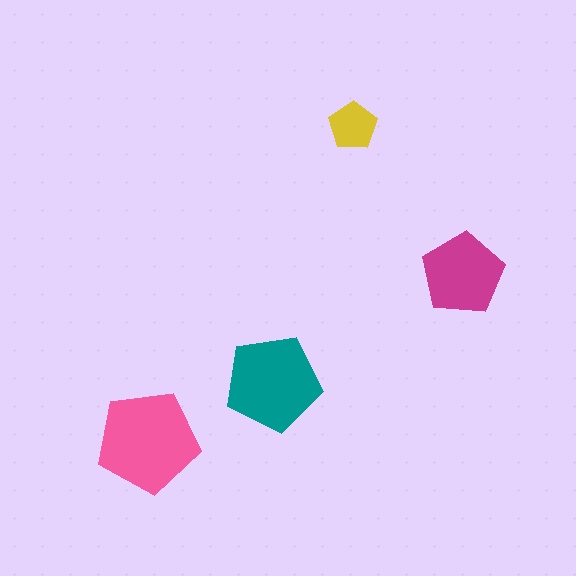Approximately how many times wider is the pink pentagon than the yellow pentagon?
About 2 times wider.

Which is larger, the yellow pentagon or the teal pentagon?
The teal one.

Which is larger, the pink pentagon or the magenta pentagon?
The pink one.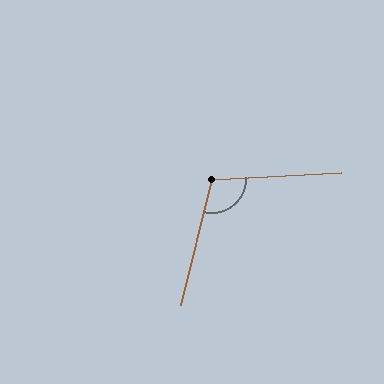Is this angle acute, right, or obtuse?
It is obtuse.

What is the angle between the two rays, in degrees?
Approximately 107 degrees.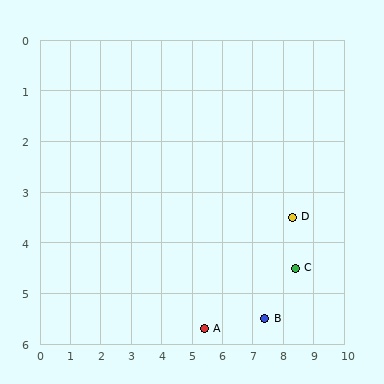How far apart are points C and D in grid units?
Points C and D are about 1.0 grid units apart.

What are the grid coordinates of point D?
Point D is at approximately (8.3, 3.5).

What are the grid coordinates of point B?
Point B is at approximately (7.4, 5.5).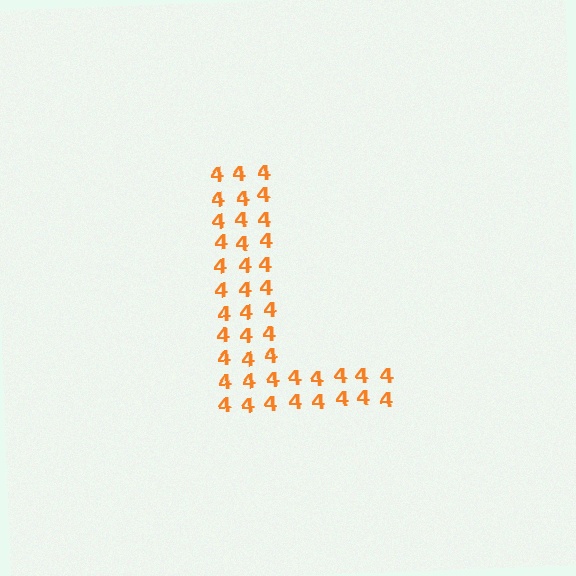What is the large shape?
The large shape is the letter L.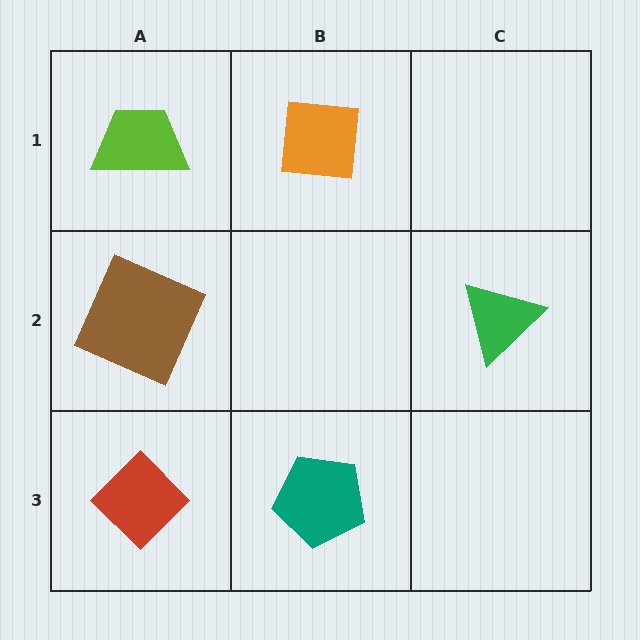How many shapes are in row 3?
2 shapes.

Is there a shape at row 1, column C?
No, that cell is empty.